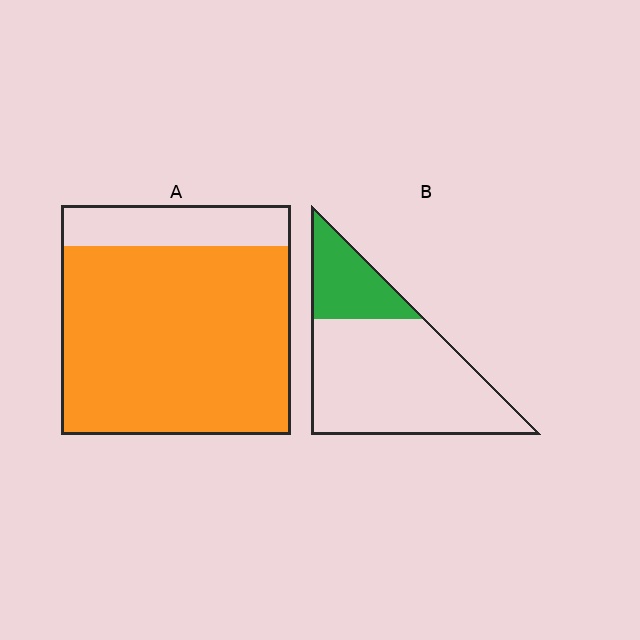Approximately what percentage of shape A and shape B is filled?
A is approximately 80% and B is approximately 25%.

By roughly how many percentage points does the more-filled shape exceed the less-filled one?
By roughly 55 percentage points (A over B).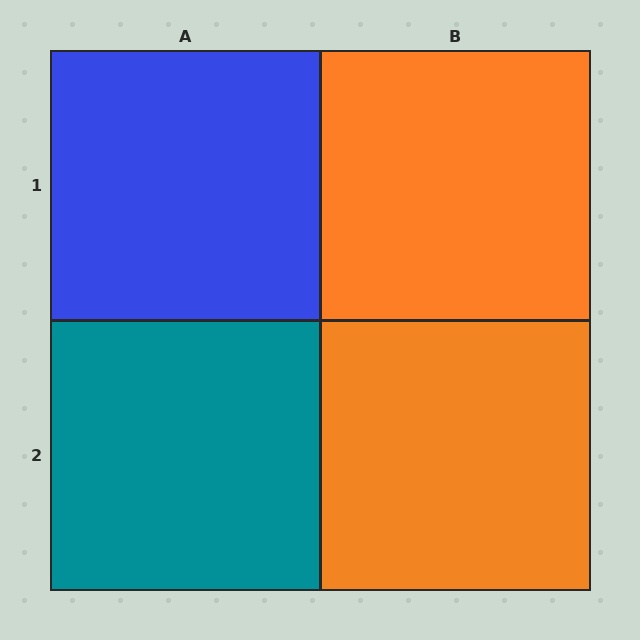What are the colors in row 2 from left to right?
Teal, orange.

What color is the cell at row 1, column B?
Orange.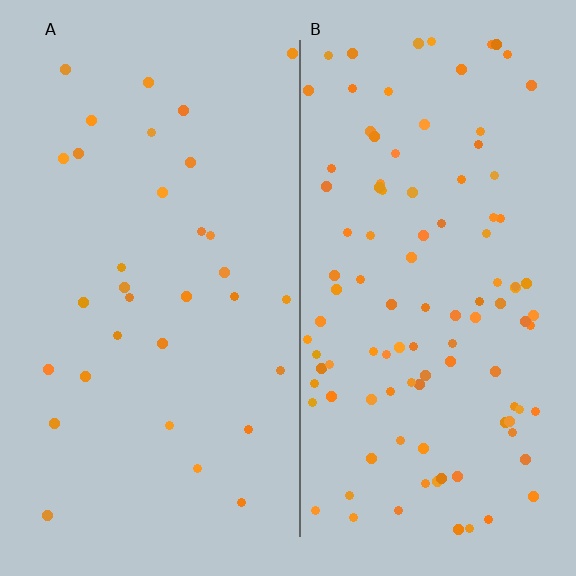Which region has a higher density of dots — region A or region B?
B (the right).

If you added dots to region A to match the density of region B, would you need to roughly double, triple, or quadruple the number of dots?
Approximately triple.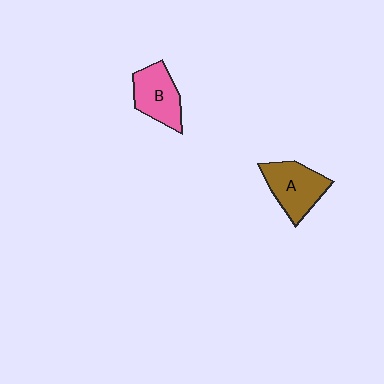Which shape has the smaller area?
Shape B (pink).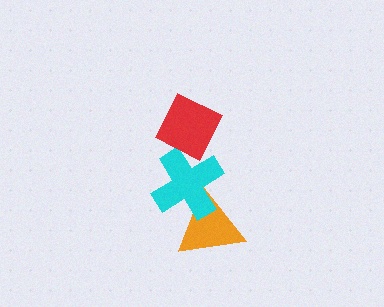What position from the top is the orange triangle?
The orange triangle is 3rd from the top.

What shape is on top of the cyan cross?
The red diamond is on top of the cyan cross.